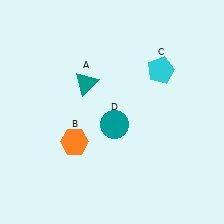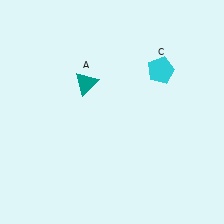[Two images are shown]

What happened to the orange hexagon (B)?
The orange hexagon (B) was removed in Image 2. It was in the bottom-left area of Image 1.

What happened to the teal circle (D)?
The teal circle (D) was removed in Image 2. It was in the bottom-right area of Image 1.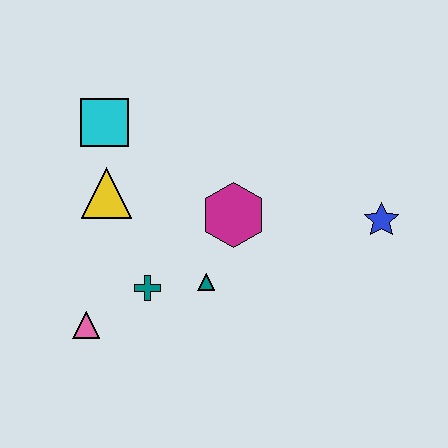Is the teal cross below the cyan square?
Yes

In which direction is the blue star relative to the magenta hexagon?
The blue star is to the right of the magenta hexagon.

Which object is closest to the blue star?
The magenta hexagon is closest to the blue star.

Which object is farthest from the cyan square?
The blue star is farthest from the cyan square.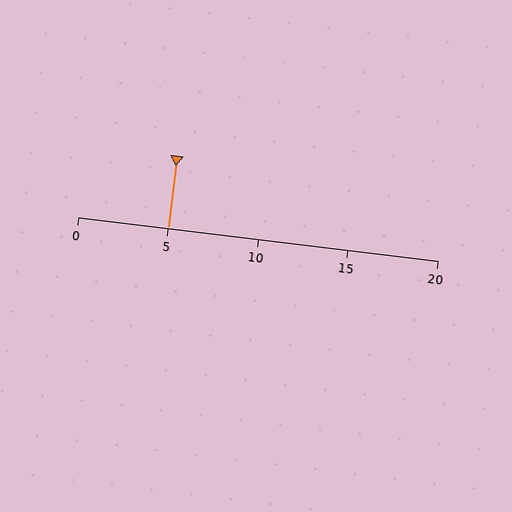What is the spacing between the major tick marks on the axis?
The major ticks are spaced 5 apart.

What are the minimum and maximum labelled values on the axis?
The axis runs from 0 to 20.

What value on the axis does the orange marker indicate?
The marker indicates approximately 5.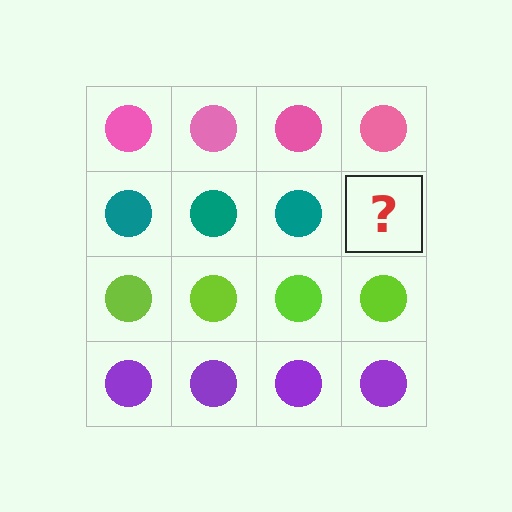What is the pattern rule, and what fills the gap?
The rule is that each row has a consistent color. The gap should be filled with a teal circle.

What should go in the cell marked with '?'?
The missing cell should contain a teal circle.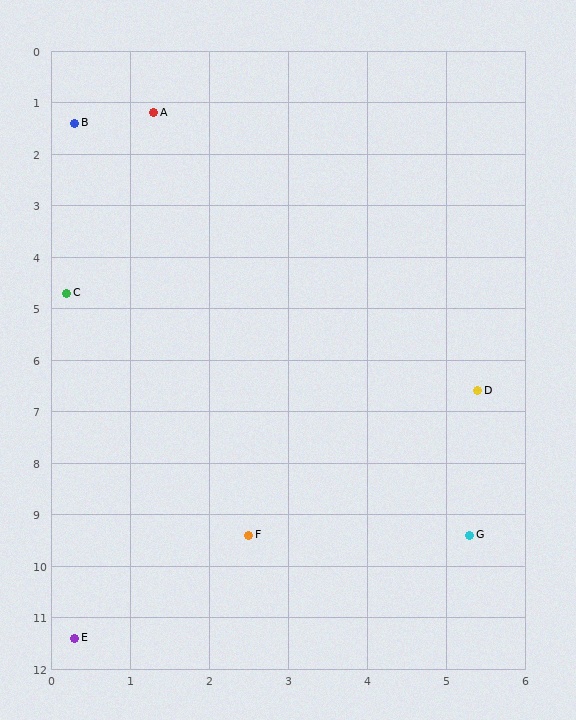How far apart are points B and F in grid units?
Points B and F are about 8.3 grid units apart.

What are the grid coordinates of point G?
Point G is at approximately (5.3, 9.4).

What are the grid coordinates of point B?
Point B is at approximately (0.3, 1.4).